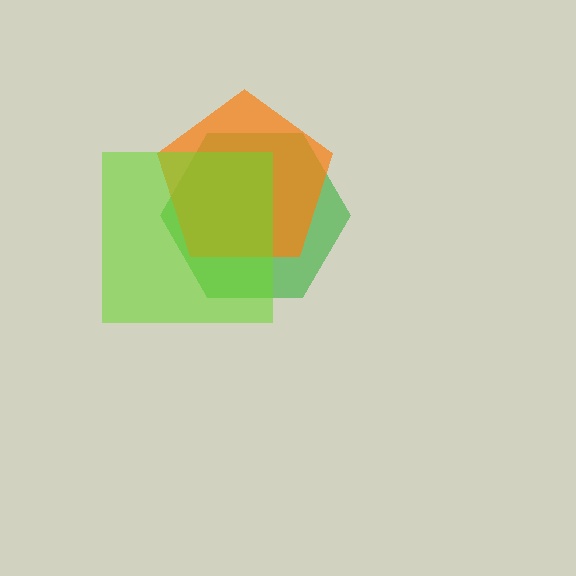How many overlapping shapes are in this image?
There are 3 overlapping shapes in the image.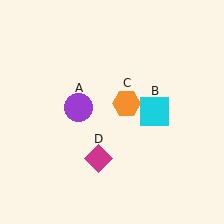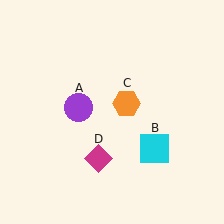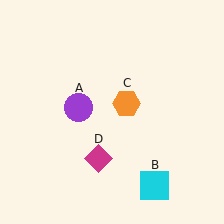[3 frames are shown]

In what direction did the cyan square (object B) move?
The cyan square (object B) moved down.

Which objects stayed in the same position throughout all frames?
Purple circle (object A) and orange hexagon (object C) and magenta diamond (object D) remained stationary.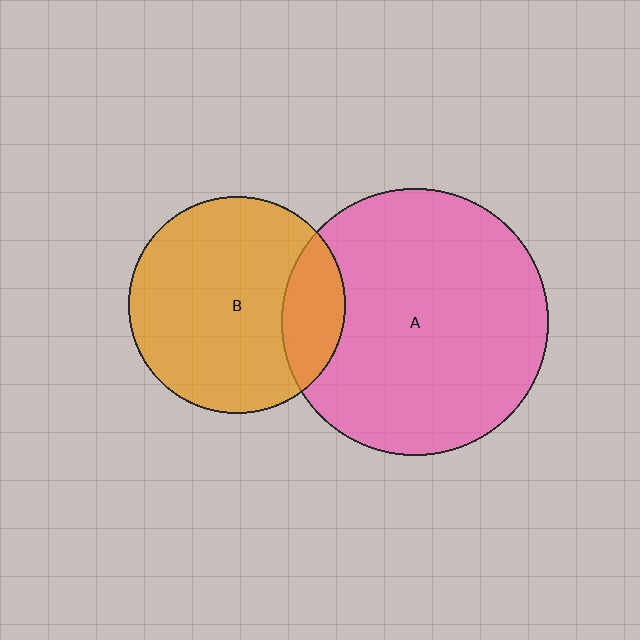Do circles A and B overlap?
Yes.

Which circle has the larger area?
Circle A (pink).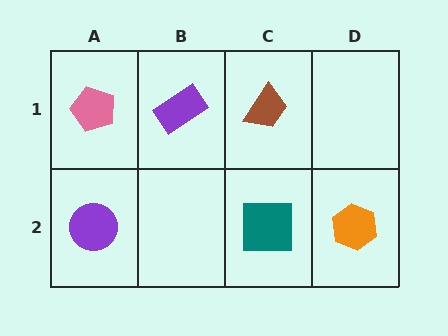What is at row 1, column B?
A purple rectangle.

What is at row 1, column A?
A pink pentagon.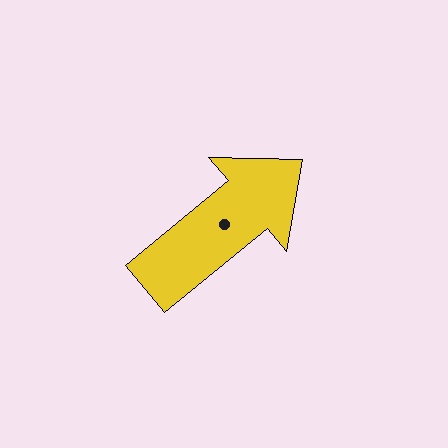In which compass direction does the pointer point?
Northeast.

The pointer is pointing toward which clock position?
Roughly 2 o'clock.